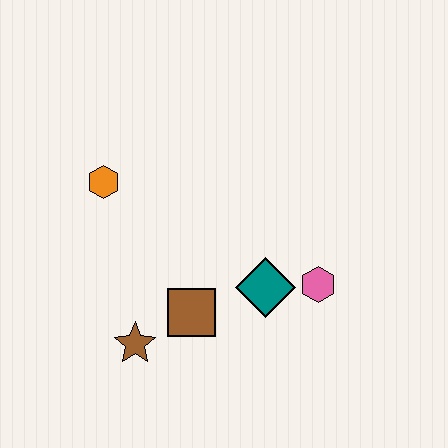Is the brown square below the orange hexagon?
Yes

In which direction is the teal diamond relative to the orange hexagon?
The teal diamond is to the right of the orange hexagon.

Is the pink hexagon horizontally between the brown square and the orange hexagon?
No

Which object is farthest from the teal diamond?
The orange hexagon is farthest from the teal diamond.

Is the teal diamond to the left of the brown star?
No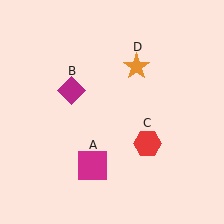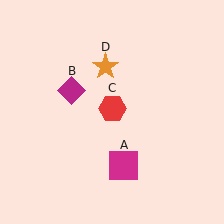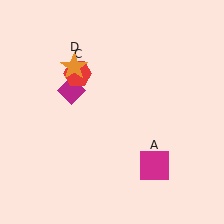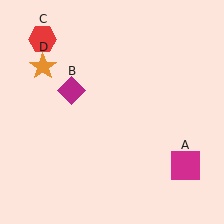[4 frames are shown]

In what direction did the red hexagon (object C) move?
The red hexagon (object C) moved up and to the left.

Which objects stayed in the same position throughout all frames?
Magenta diamond (object B) remained stationary.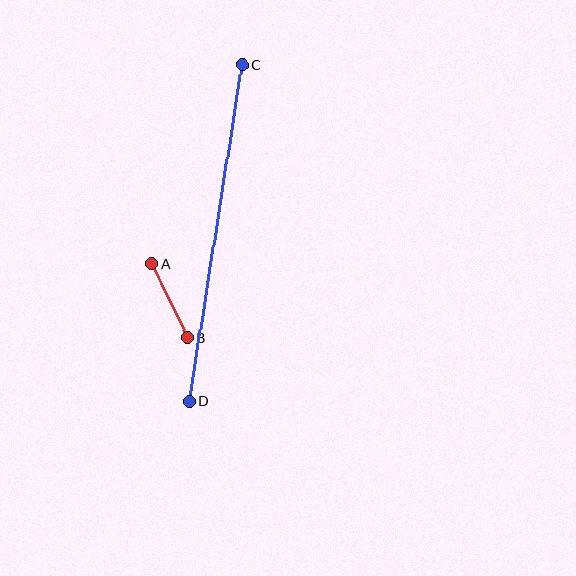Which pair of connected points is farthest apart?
Points C and D are farthest apart.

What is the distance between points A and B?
The distance is approximately 82 pixels.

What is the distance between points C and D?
The distance is approximately 341 pixels.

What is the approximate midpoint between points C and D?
The midpoint is at approximately (215, 233) pixels.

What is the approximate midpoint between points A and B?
The midpoint is at approximately (170, 301) pixels.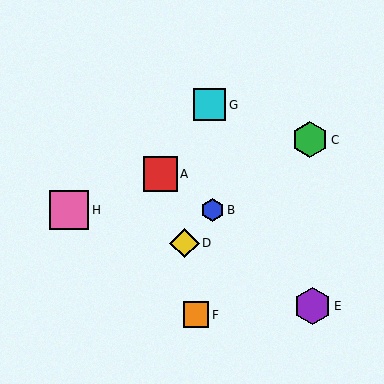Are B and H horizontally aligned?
Yes, both are at y≈210.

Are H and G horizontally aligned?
No, H is at y≈210 and G is at y≈105.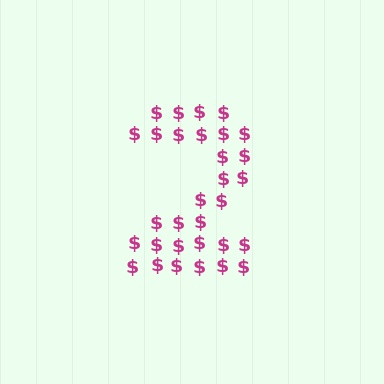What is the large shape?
The large shape is the digit 2.